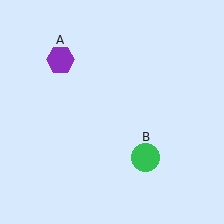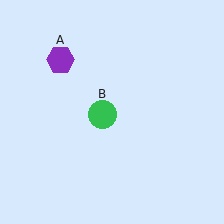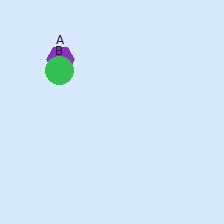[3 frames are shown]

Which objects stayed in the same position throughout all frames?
Purple hexagon (object A) remained stationary.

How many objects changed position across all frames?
1 object changed position: green circle (object B).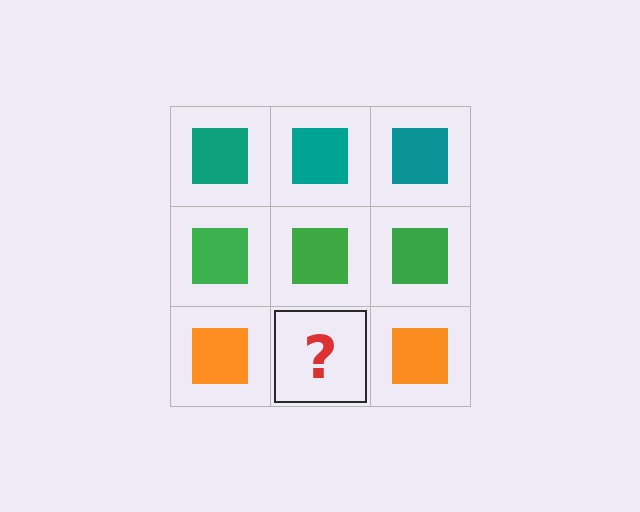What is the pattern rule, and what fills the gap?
The rule is that each row has a consistent color. The gap should be filled with an orange square.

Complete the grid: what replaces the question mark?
The question mark should be replaced with an orange square.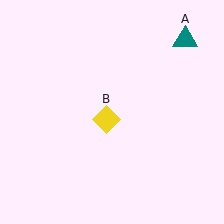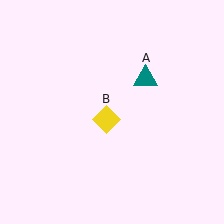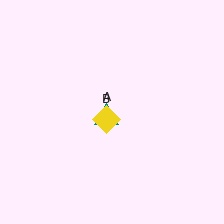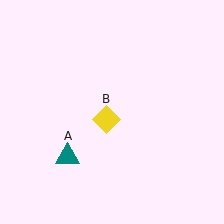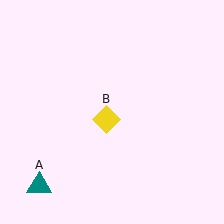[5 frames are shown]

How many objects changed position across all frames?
1 object changed position: teal triangle (object A).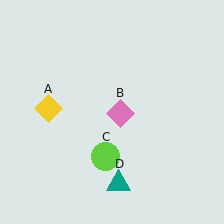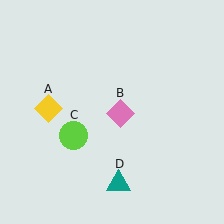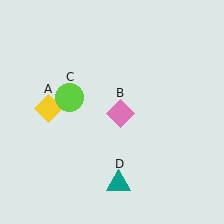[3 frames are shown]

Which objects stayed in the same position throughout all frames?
Yellow diamond (object A) and pink diamond (object B) and teal triangle (object D) remained stationary.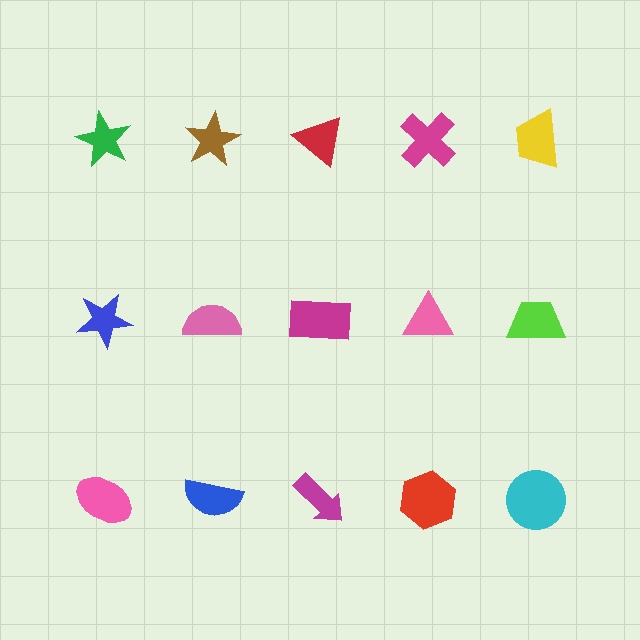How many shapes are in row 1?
5 shapes.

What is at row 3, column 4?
A red hexagon.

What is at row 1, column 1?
A green star.